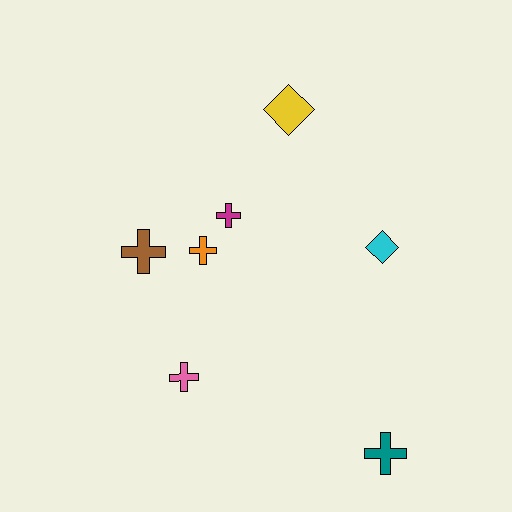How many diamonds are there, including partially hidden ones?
There are 2 diamonds.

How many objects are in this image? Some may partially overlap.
There are 7 objects.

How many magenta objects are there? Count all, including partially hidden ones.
There is 1 magenta object.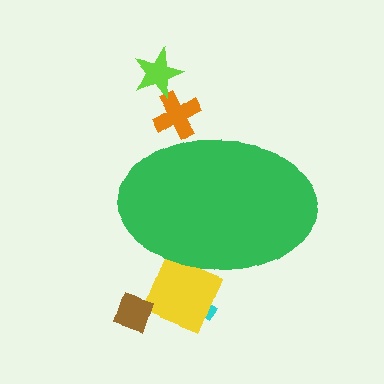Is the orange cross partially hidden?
Yes, the orange cross is partially hidden behind the green ellipse.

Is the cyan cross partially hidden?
Yes, the cyan cross is partially hidden behind the green ellipse.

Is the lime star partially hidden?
No, the lime star is fully visible.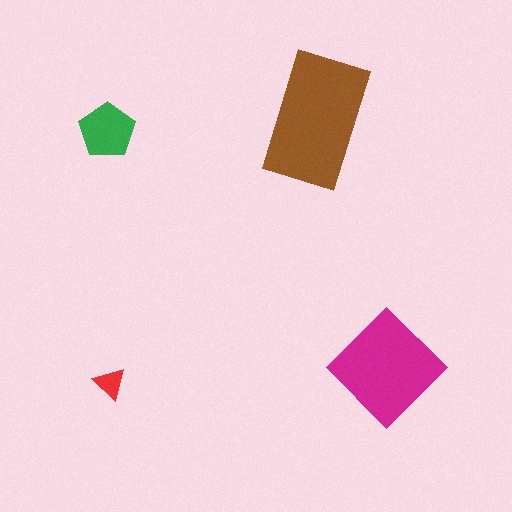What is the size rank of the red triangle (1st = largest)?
4th.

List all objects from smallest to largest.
The red triangle, the green pentagon, the magenta diamond, the brown rectangle.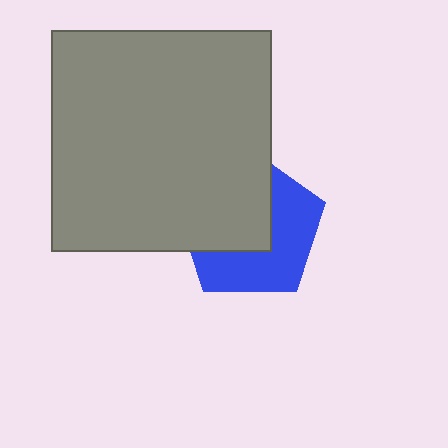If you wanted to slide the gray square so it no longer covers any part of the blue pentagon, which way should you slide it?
Slide it toward the upper-left — that is the most direct way to separate the two shapes.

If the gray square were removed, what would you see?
You would see the complete blue pentagon.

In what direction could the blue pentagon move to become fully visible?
The blue pentagon could move toward the lower-right. That would shift it out from behind the gray square entirely.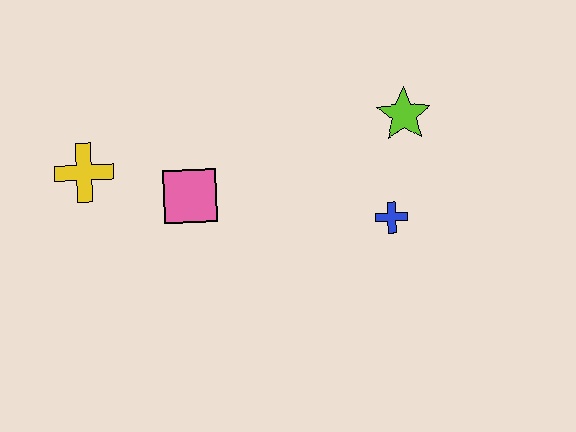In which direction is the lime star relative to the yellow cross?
The lime star is to the right of the yellow cross.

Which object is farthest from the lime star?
The yellow cross is farthest from the lime star.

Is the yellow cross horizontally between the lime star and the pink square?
No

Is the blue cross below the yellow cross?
Yes